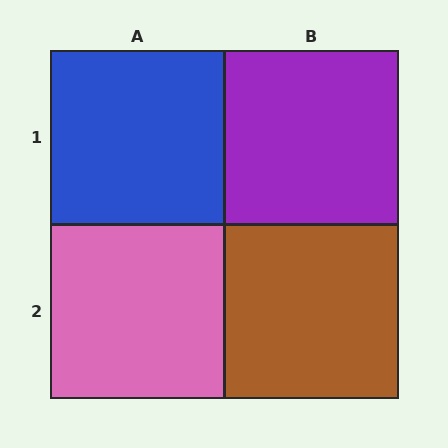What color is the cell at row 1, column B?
Purple.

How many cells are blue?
1 cell is blue.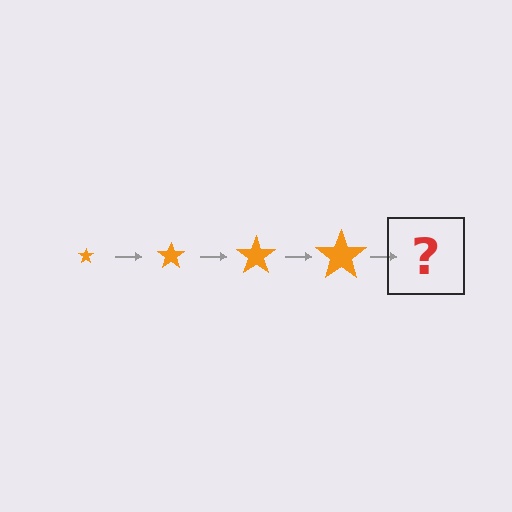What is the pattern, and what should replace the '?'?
The pattern is that the star gets progressively larger each step. The '?' should be an orange star, larger than the previous one.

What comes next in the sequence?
The next element should be an orange star, larger than the previous one.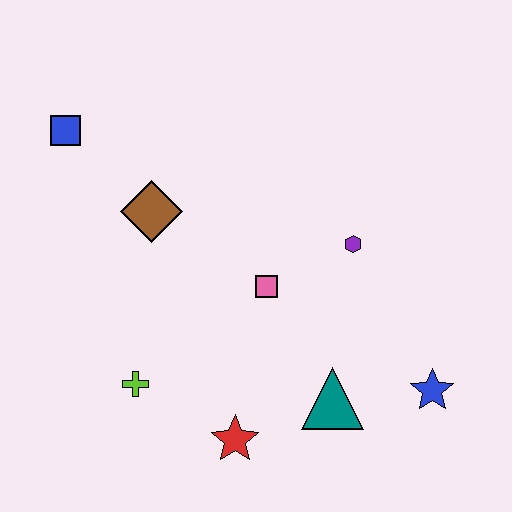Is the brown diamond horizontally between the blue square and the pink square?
Yes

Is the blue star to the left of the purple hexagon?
No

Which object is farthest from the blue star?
The blue square is farthest from the blue star.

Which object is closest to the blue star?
The teal triangle is closest to the blue star.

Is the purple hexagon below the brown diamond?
Yes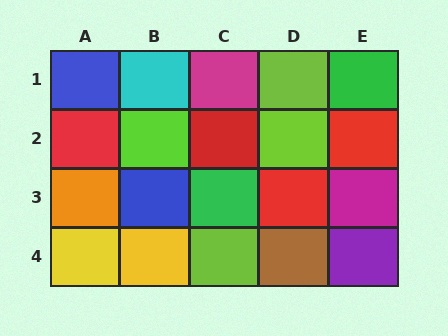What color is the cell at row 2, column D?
Lime.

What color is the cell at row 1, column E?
Green.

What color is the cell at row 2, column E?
Red.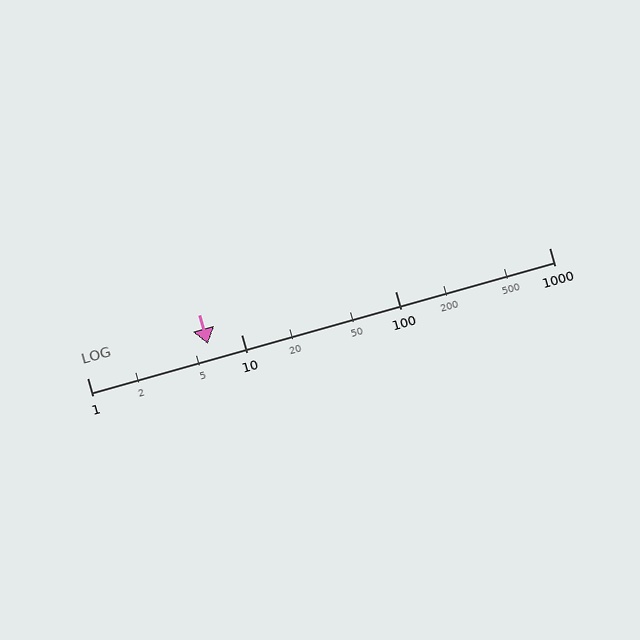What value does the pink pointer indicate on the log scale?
The pointer indicates approximately 6.1.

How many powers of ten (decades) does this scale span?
The scale spans 3 decades, from 1 to 1000.